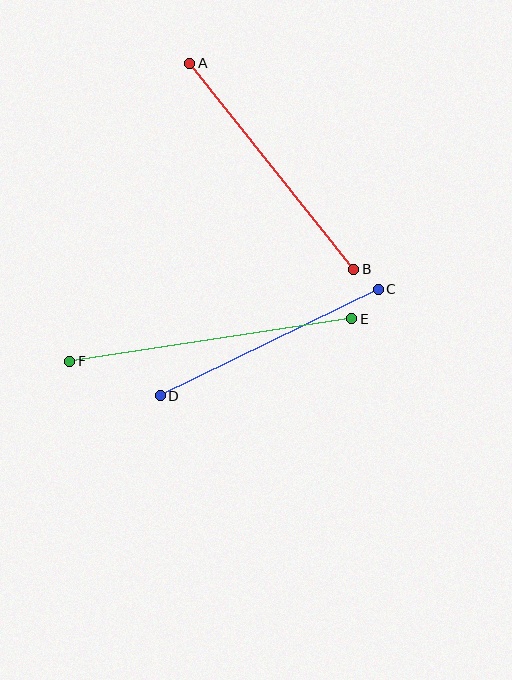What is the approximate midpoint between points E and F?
The midpoint is at approximately (211, 340) pixels.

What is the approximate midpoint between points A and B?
The midpoint is at approximately (272, 166) pixels.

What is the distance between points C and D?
The distance is approximately 242 pixels.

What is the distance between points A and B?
The distance is approximately 263 pixels.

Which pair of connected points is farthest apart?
Points E and F are farthest apart.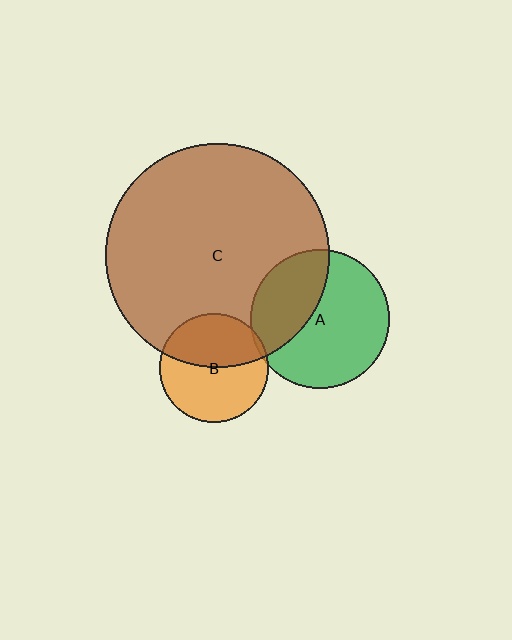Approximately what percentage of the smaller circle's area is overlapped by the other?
Approximately 45%.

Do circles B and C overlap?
Yes.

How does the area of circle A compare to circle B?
Approximately 1.6 times.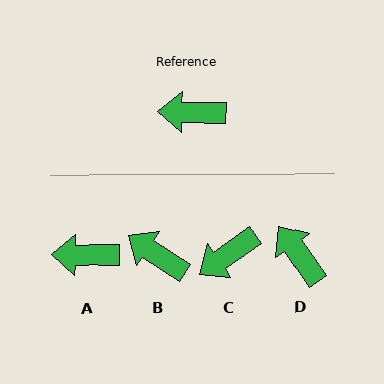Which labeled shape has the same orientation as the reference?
A.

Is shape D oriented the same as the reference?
No, it is off by about 54 degrees.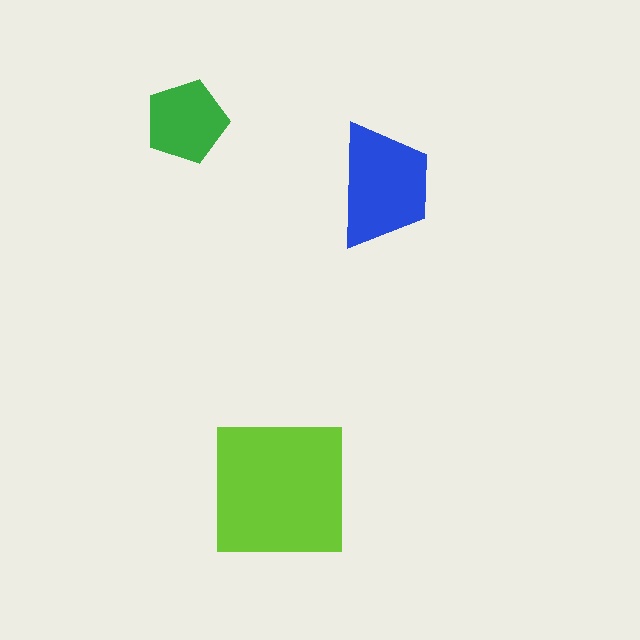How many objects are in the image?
There are 3 objects in the image.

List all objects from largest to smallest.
The lime square, the blue trapezoid, the green pentagon.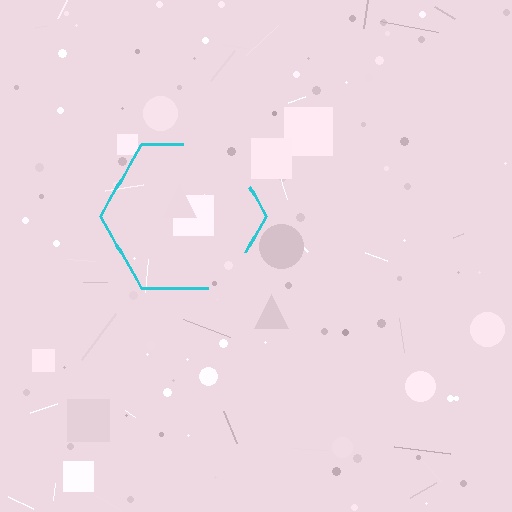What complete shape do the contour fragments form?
The contour fragments form a hexagon.